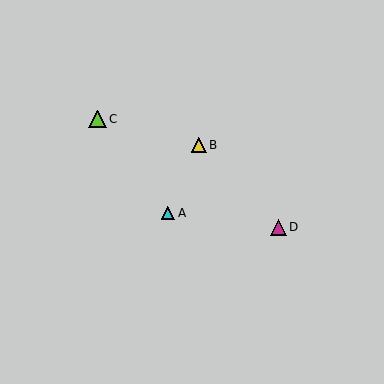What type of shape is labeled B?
Shape B is a yellow triangle.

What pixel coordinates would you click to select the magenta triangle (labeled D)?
Click at (278, 227) to select the magenta triangle D.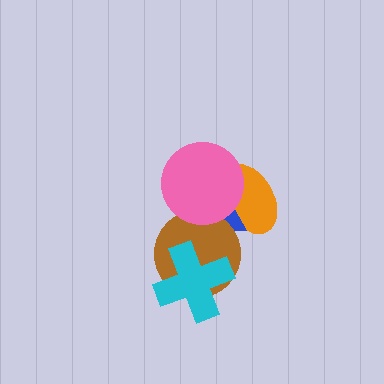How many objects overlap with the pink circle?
3 objects overlap with the pink circle.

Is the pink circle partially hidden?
No, no other shape covers it.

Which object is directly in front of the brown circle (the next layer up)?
The pink circle is directly in front of the brown circle.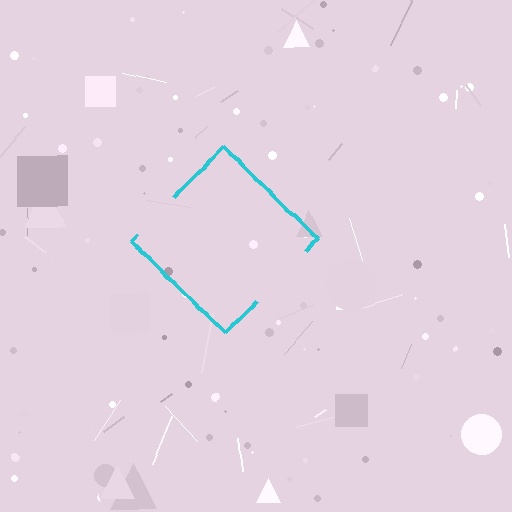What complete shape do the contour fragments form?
The contour fragments form a diamond.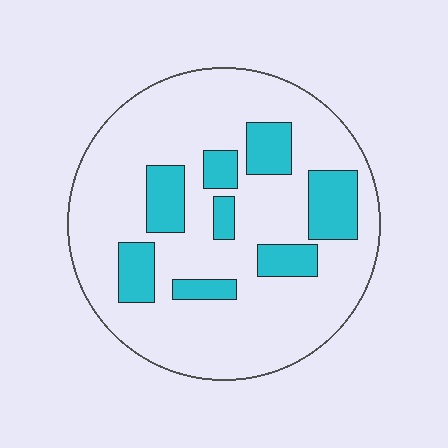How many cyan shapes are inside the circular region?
8.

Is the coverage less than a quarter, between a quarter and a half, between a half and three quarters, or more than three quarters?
Less than a quarter.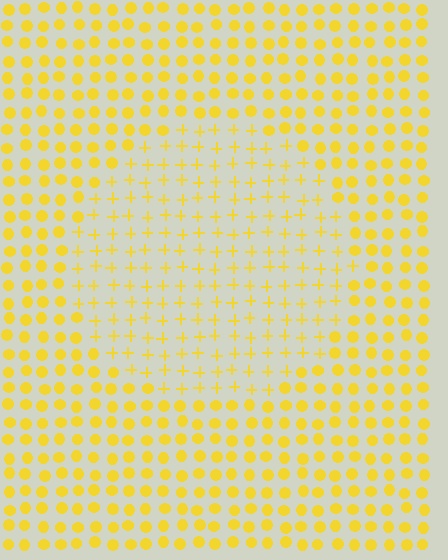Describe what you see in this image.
The image is filled with small yellow elements arranged in a uniform grid. A circle-shaped region contains plus signs, while the surrounding area contains circles. The boundary is defined purely by the change in element shape.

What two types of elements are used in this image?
The image uses plus signs inside the circle region and circles outside it.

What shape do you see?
I see a circle.